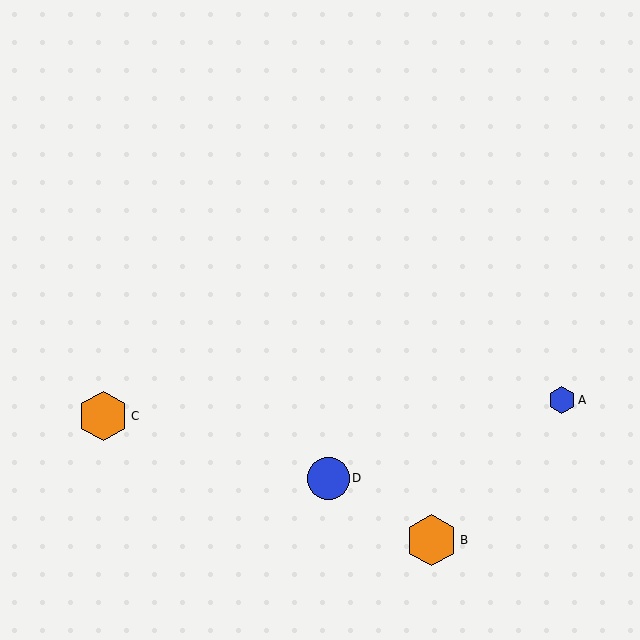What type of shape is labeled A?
Shape A is a blue hexagon.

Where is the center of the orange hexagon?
The center of the orange hexagon is at (431, 540).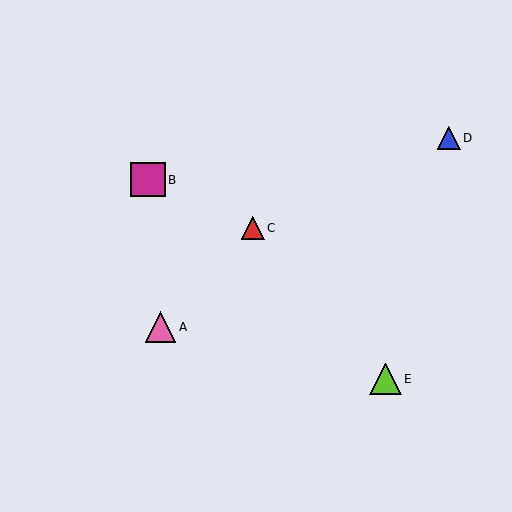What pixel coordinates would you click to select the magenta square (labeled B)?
Click at (148, 180) to select the magenta square B.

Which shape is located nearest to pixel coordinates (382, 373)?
The lime triangle (labeled E) at (386, 379) is nearest to that location.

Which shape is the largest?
The magenta square (labeled B) is the largest.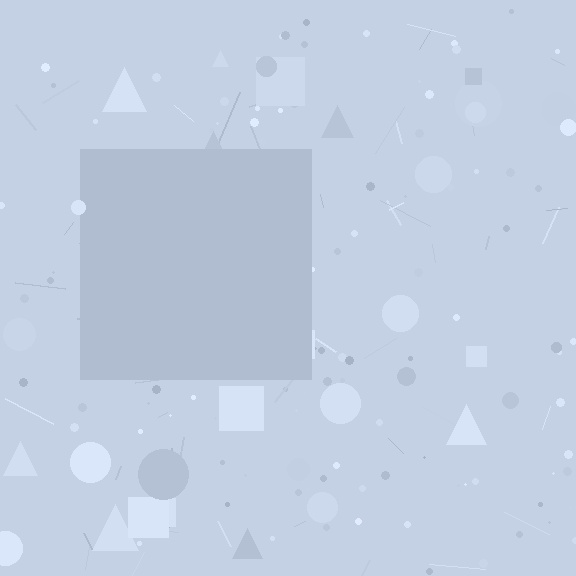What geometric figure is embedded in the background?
A square is embedded in the background.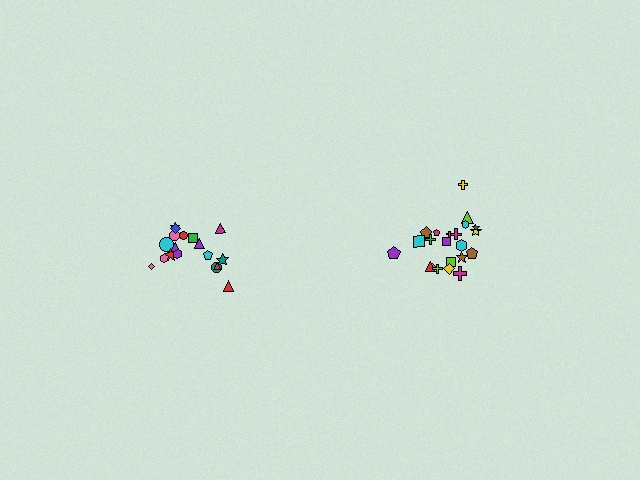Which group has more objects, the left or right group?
The right group.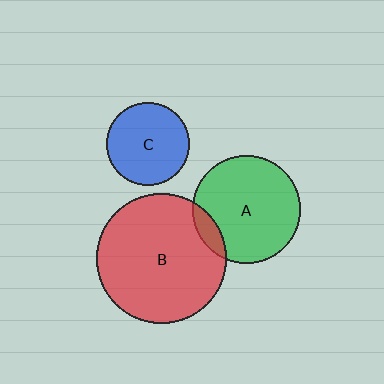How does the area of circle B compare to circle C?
Approximately 2.5 times.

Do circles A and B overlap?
Yes.